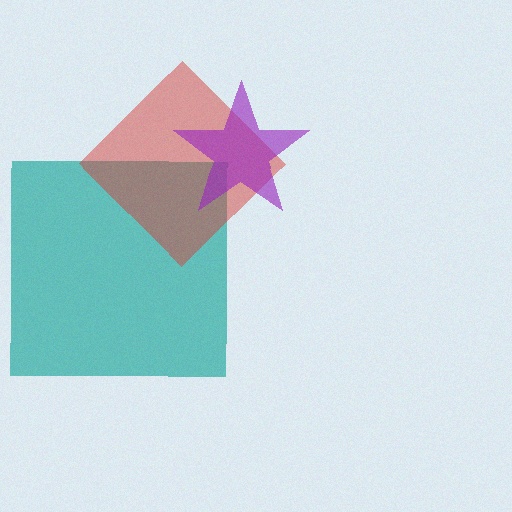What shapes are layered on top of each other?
The layered shapes are: a teal square, a red diamond, a purple star.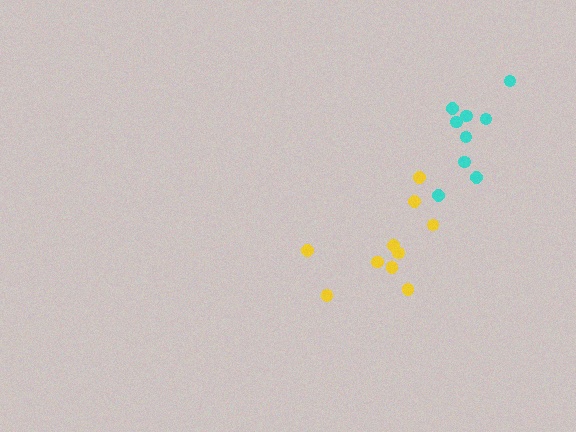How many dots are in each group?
Group 1: 9 dots, Group 2: 10 dots (19 total).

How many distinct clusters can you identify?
There are 2 distinct clusters.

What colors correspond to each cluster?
The clusters are colored: cyan, yellow.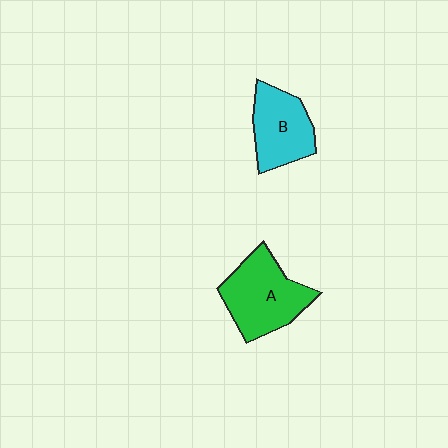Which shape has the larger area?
Shape A (green).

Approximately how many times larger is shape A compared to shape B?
Approximately 1.3 times.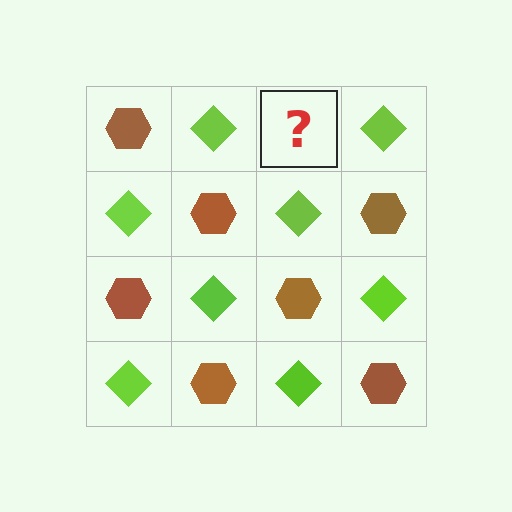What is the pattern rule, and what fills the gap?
The rule is that it alternates brown hexagon and lime diamond in a checkerboard pattern. The gap should be filled with a brown hexagon.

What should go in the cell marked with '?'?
The missing cell should contain a brown hexagon.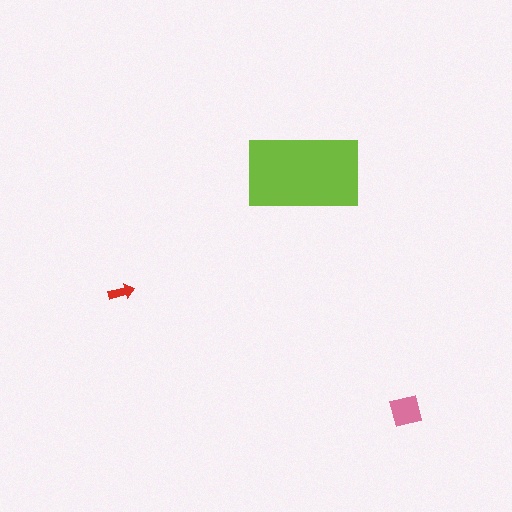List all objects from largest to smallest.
The lime rectangle, the pink square, the red arrow.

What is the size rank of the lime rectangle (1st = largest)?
1st.